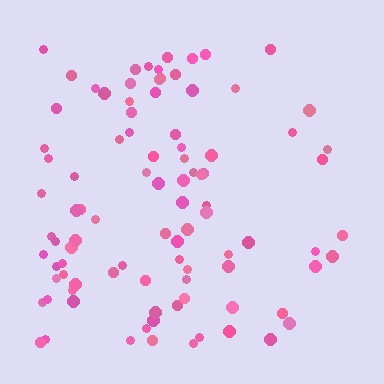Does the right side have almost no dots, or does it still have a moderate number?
Still a moderate number, just noticeably fewer than the left.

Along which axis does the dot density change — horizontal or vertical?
Horizontal.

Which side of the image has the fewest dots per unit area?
The right.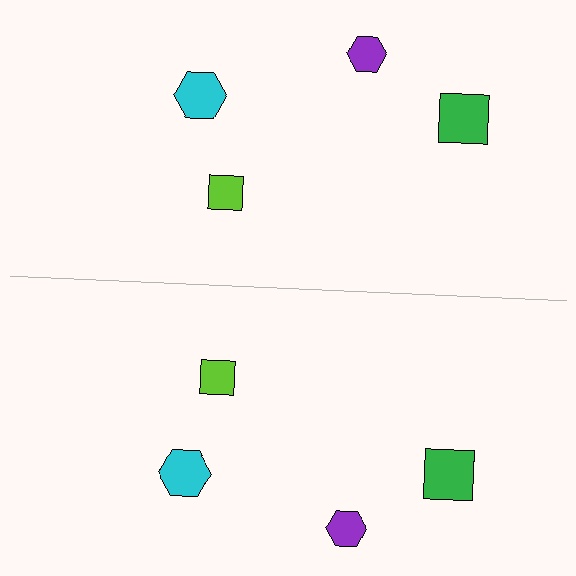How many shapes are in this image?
There are 8 shapes in this image.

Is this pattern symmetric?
Yes, this pattern has bilateral (reflection) symmetry.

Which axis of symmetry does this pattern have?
The pattern has a horizontal axis of symmetry running through the center of the image.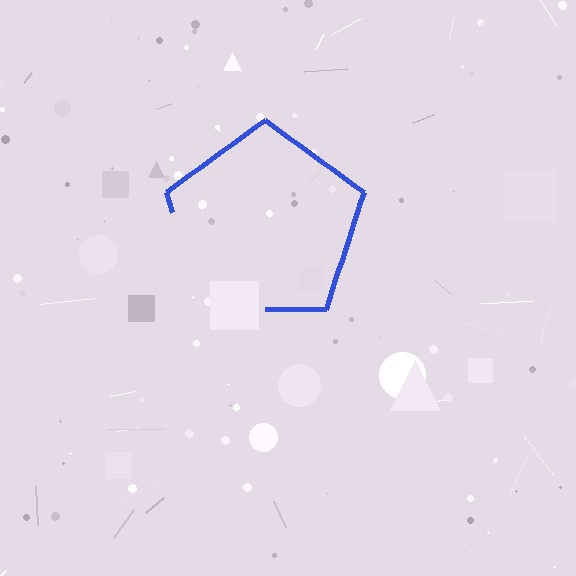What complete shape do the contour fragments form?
The contour fragments form a pentagon.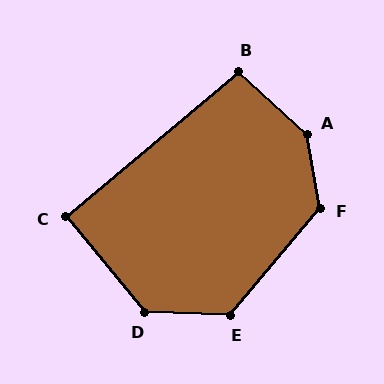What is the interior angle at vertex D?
Approximately 132 degrees (obtuse).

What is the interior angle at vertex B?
Approximately 98 degrees (obtuse).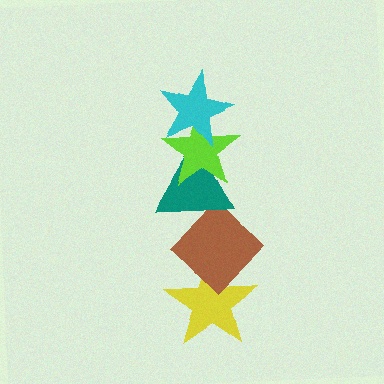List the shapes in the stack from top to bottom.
From top to bottom: the cyan star, the lime star, the teal triangle, the brown diamond, the yellow star.